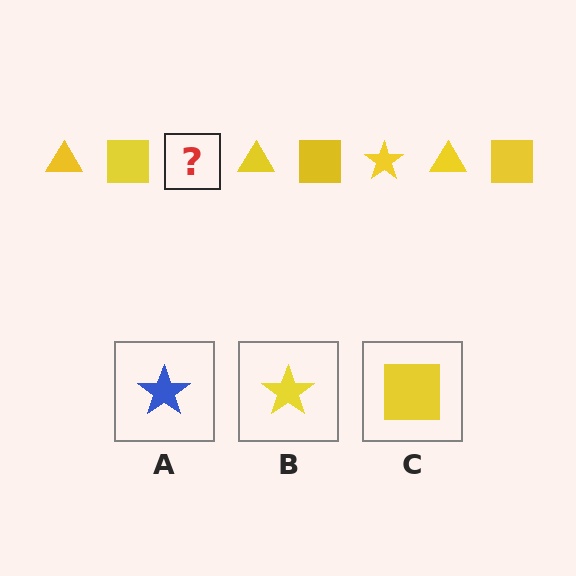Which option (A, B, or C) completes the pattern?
B.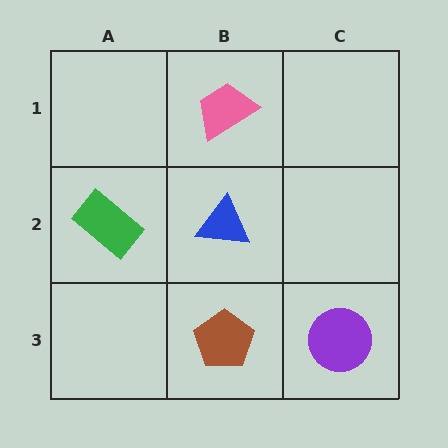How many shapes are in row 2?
2 shapes.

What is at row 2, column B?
A blue triangle.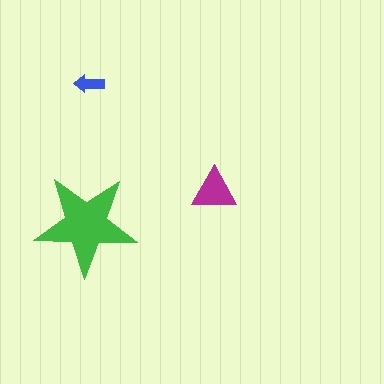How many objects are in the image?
There are 3 objects in the image.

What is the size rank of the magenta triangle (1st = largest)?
2nd.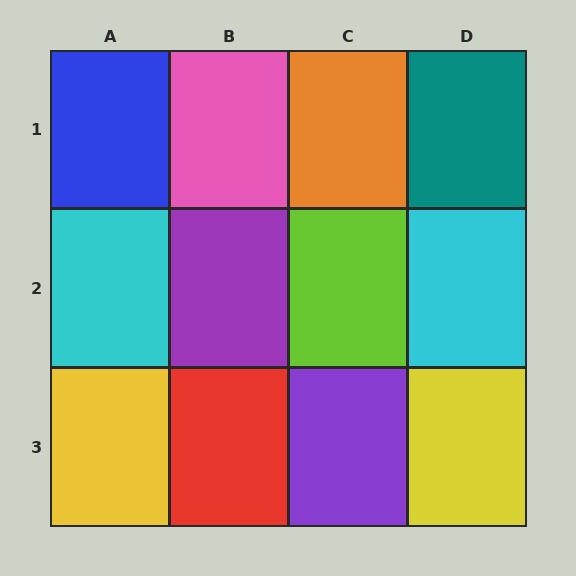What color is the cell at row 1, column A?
Blue.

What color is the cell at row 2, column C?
Lime.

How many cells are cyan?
2 cells are cyan.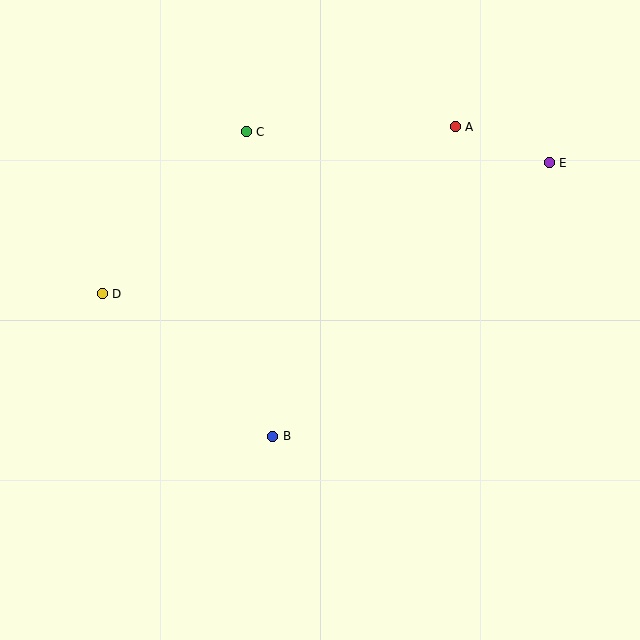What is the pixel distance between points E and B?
The distance between E and B is 389 pixels.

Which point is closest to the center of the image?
Point B at (273, 436) is closest to the center.